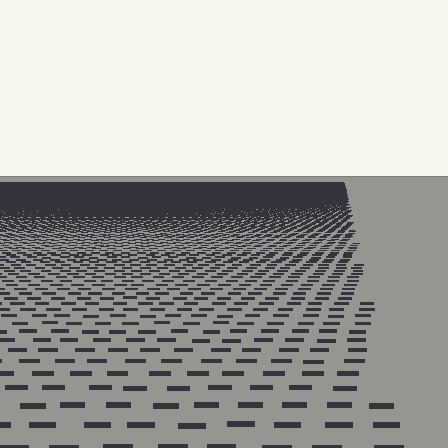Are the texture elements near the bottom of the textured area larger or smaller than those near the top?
Larger. Near the bottom, elements are closer to the viewer and appear at a bigger on-screen size.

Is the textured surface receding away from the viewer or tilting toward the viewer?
The surface is receding away from the viewer. Texture elements get smaller and denser toward the top.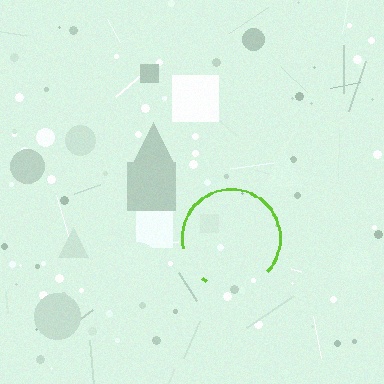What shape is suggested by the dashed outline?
The dashed outline suggests a circle.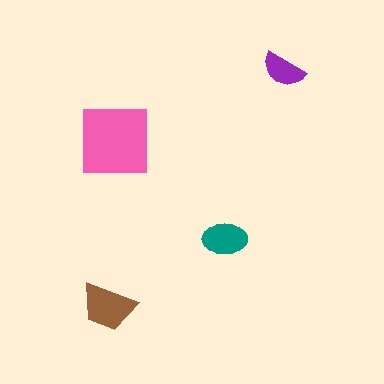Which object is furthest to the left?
The brown trapezoid is leftmost.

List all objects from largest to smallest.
The pink square, the brown trapezoid, the teal ellipse, the purple semicircle.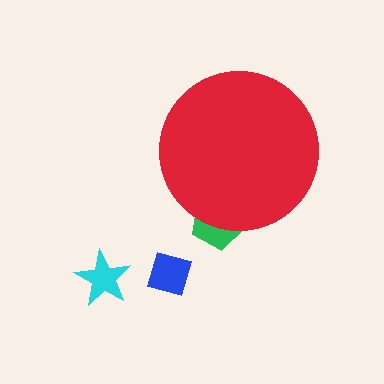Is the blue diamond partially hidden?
No, the blue diamond is fully visible.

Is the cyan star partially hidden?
No, the cyan star is fully visible.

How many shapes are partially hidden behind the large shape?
1 shape is partially hidden.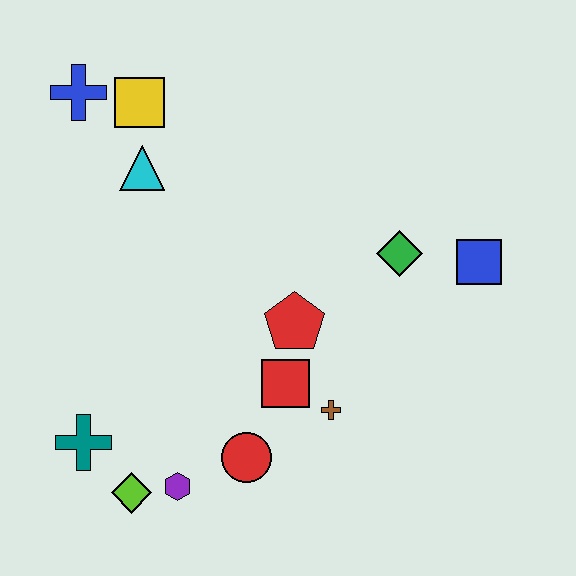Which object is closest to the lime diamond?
The purple hexagon is closest to the lime diamond.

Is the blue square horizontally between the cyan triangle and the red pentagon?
No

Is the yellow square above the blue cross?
No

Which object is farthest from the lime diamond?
The blue square is farthest from the lime diamond.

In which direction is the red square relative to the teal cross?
The red square is to the right of the teal cross.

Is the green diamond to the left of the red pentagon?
No